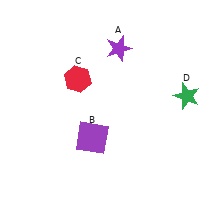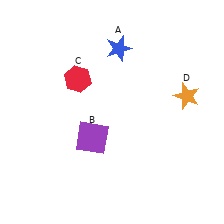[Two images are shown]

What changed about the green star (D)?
In Image 1, D is green. In Image 2, it changed to orange.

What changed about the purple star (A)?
In Image 1, A is purple. In Image 2, it changed to blue.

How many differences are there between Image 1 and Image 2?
There are 2 differences between the two images.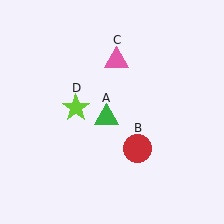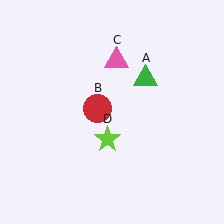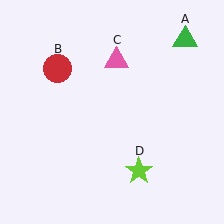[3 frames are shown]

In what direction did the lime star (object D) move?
The lime star (object D) moved down and to the right.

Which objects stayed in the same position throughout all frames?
Pink triangle (object C) remained stationary.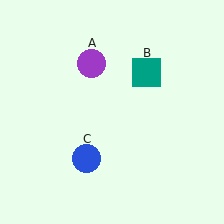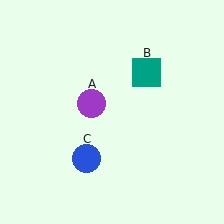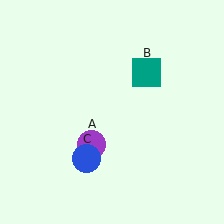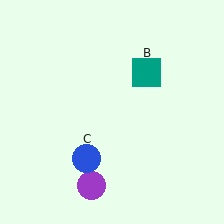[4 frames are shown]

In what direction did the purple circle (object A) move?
The purple circle (object A) moved down.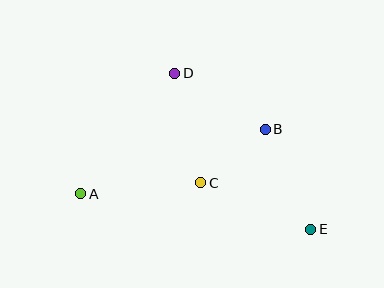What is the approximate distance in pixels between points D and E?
The distance between D and E is approximately 207 pixels.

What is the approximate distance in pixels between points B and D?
The distance between B and D is approximately 106 pixels.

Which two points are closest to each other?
Points B and C are closest to each other.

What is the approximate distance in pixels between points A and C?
The distance between A and C is approximately 120 pixels.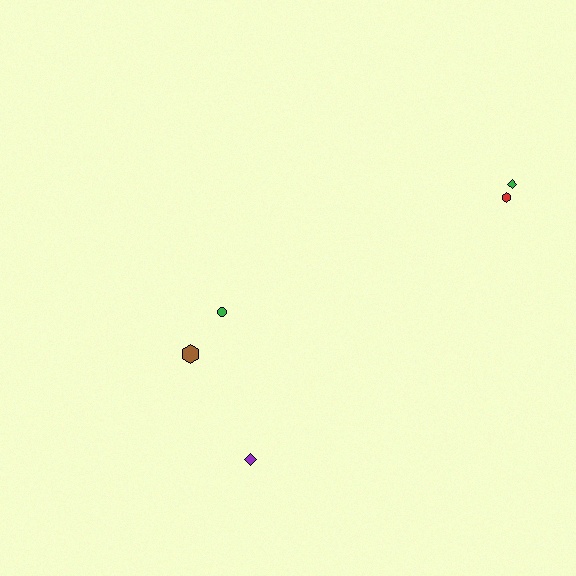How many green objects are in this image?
There are 2 green objects.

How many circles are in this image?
There is 1 circle.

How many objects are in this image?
There are 5 objects.